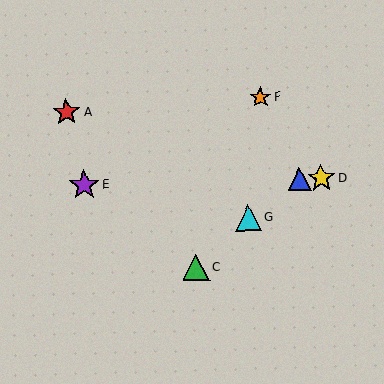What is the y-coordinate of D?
Object D is at y≈178.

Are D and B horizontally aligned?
Yes, both are at y≈178.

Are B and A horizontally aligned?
No, B is at y≈179 and A is at y≈112.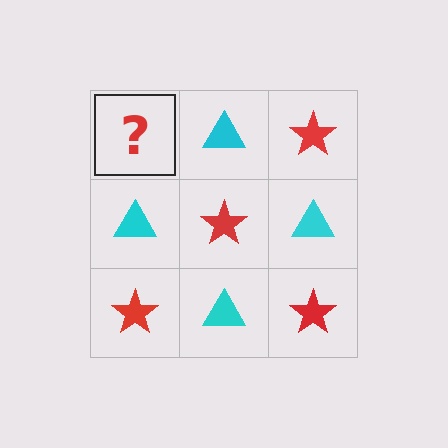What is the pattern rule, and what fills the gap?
The rule is that it alternates red star and cyan triangle in a checkerboard pattern. The gap should be filled with a red star.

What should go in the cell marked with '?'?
The missing cell should contain a red star.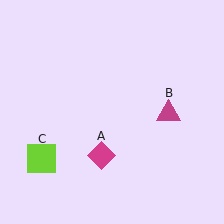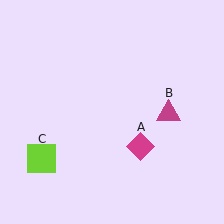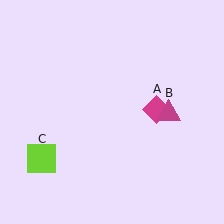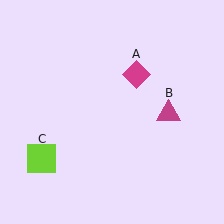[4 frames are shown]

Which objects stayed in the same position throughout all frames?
Magenta triangle (object B) and lime square (object C) remained stationary.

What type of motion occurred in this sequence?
The magenta diamond (object A) rotated counterclockwise around the center of the scene.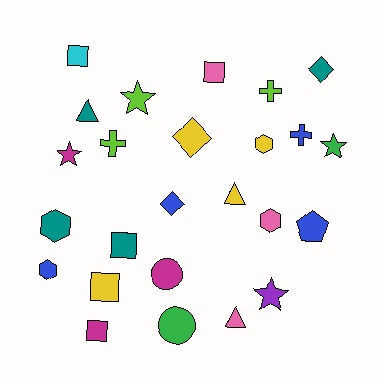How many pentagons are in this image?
There is 1 pentagon.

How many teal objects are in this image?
There are 4 teal objects.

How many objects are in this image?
There are 25 objects.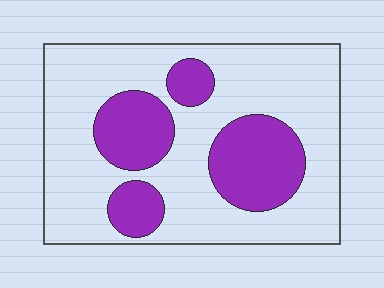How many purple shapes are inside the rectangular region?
4.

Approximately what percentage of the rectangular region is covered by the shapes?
Approximately 30%.